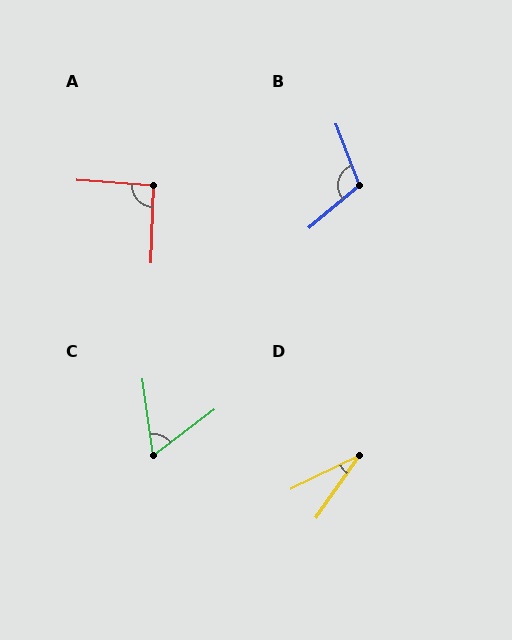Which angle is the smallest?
D, at approximately 29 degrees.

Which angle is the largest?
B, at approximately 109 degrees.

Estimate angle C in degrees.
Approximately 61 degrees.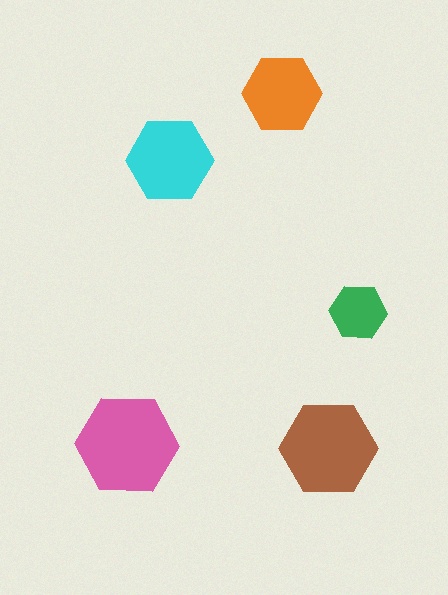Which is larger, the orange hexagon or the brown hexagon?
The brown one.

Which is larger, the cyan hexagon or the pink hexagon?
The pink one.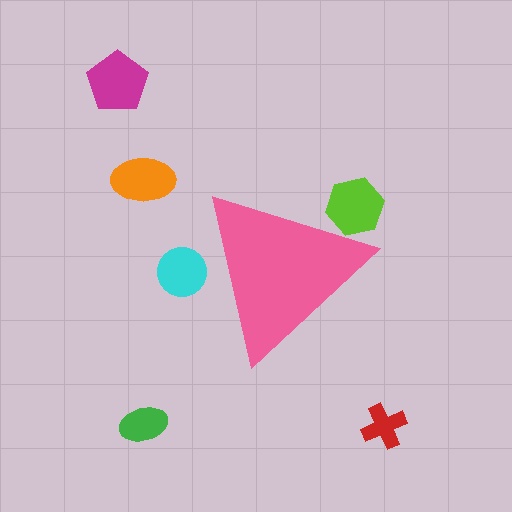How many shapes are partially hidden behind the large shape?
2 shapes are partially hidden.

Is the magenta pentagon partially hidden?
No, the magenta pentagon is fully visible.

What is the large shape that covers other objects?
A pink triangle.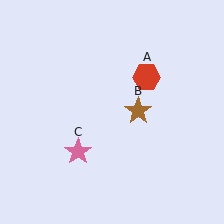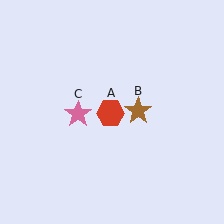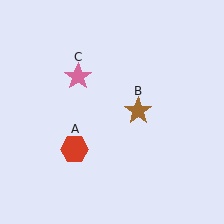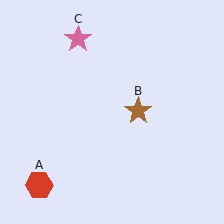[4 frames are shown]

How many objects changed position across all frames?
2 objects changed position: red hexagon (object A), pink star (object C).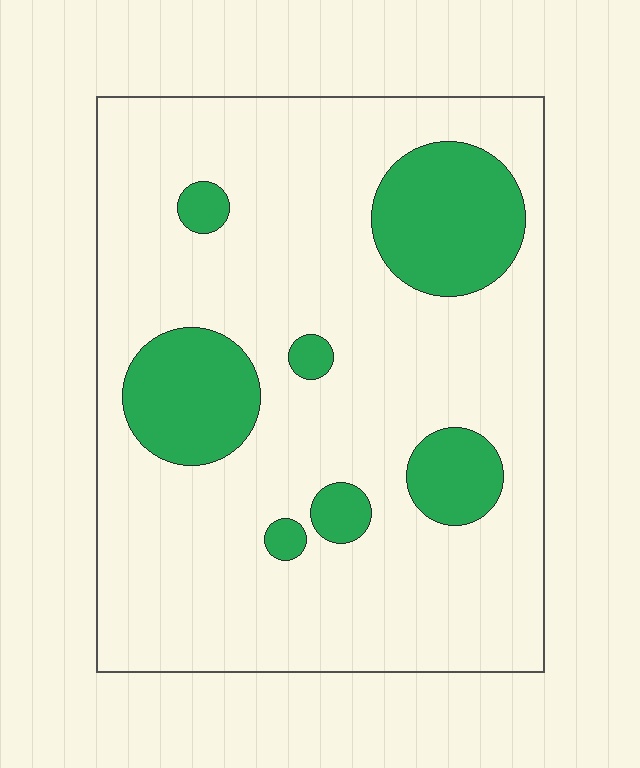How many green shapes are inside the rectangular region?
7.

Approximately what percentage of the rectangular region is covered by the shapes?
Approximately 20%.